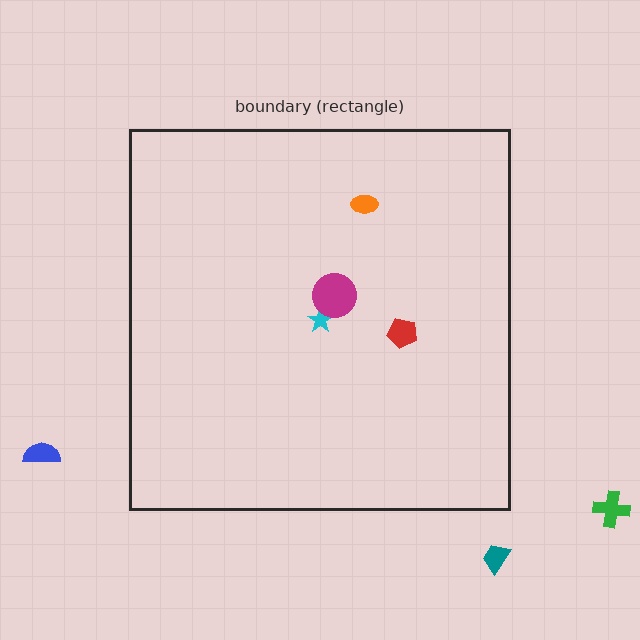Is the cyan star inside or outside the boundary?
Inside.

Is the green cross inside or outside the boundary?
Outside.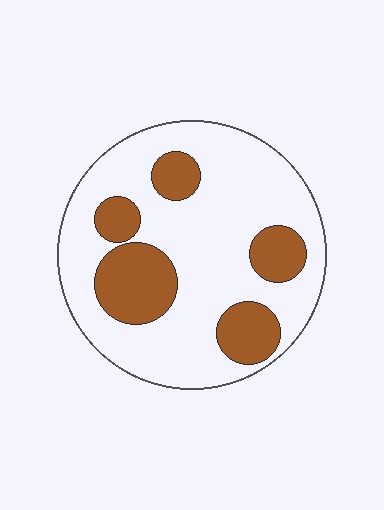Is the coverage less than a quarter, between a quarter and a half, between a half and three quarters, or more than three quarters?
Between a quarter and a half.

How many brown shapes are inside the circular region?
5.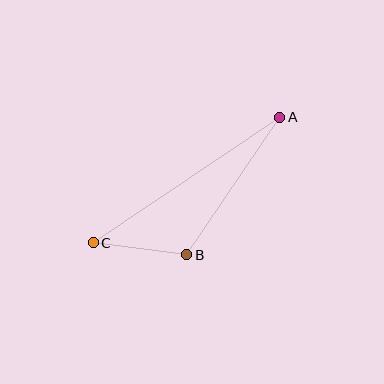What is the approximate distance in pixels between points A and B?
The distance between A and B is approximately 166 pixels.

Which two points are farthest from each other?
Points A and C are farthest from each other.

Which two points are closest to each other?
Points B and C are closest to each other.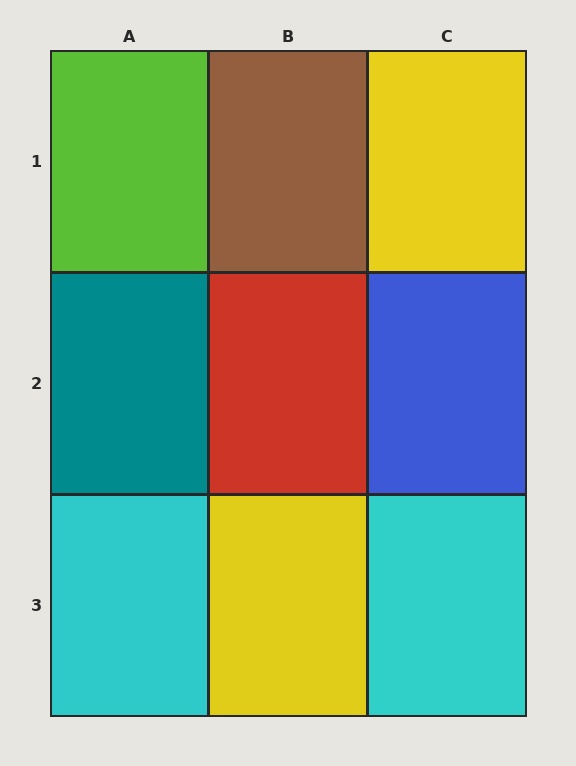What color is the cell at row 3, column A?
Cyan.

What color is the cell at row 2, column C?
Blue.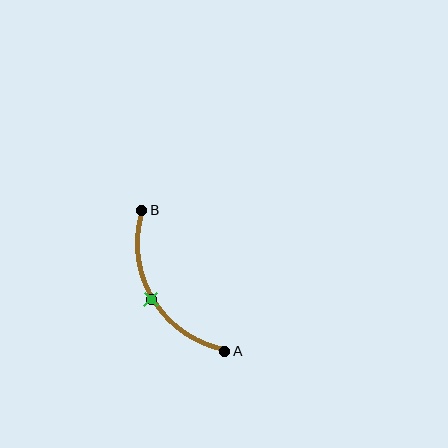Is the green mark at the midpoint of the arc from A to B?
Yes. The green mark lies on the arc at equal arc-length from both A and B — it is the arc midpoint.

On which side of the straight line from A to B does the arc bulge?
The arc bulges to the left of the straight line connecting A and B.